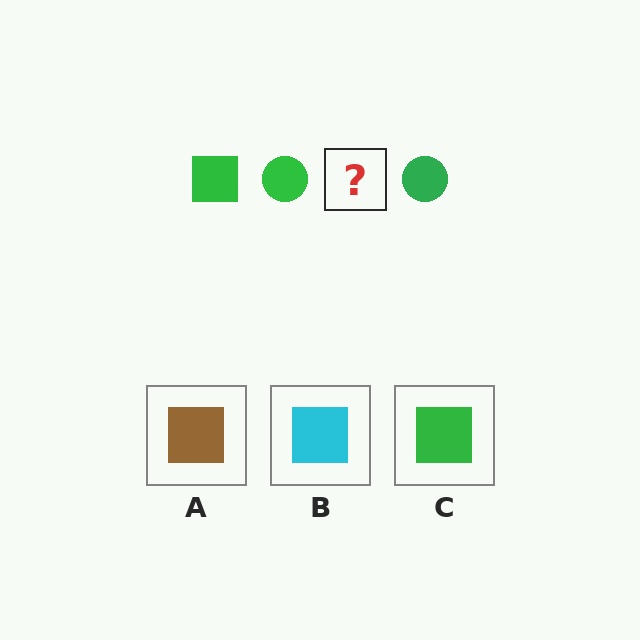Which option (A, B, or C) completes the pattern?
C.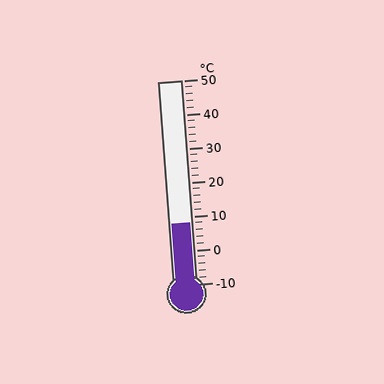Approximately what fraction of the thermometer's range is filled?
The thermometer is filled to approximately 30% of its range.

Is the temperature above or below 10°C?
The temperature is below 10°C.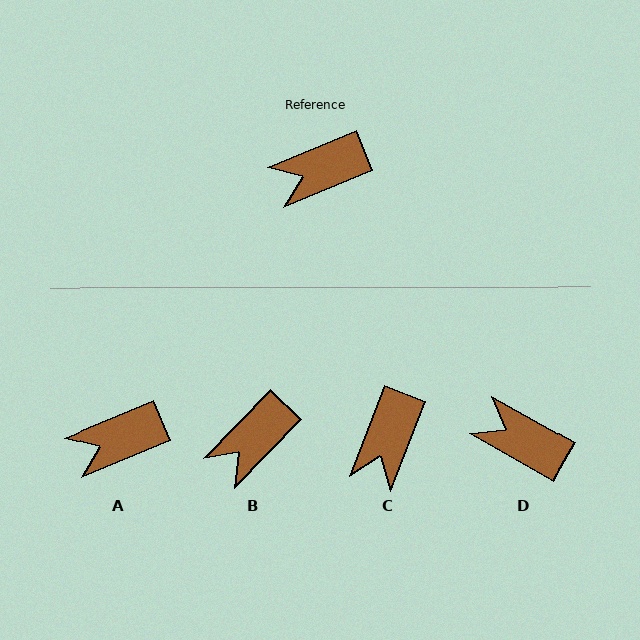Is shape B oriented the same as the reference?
No, it is off by about 23 degrees.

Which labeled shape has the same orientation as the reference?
A.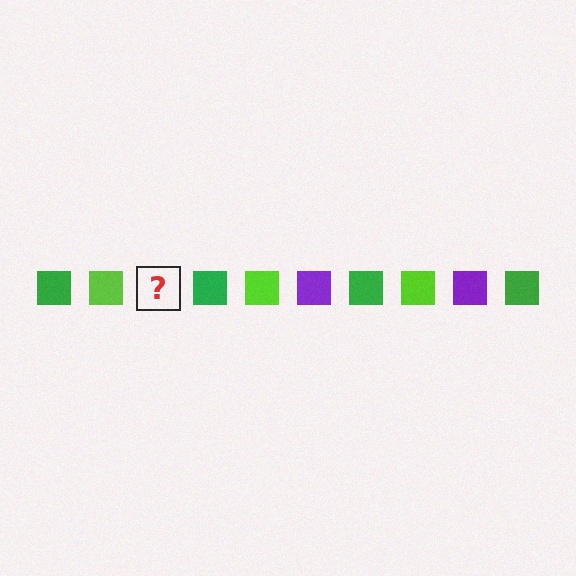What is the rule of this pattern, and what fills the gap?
The rule is that the pattern cycles through green, lime, purple squares. The gap should be filled with a purple square.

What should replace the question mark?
The question mark should be replaced with a purple square.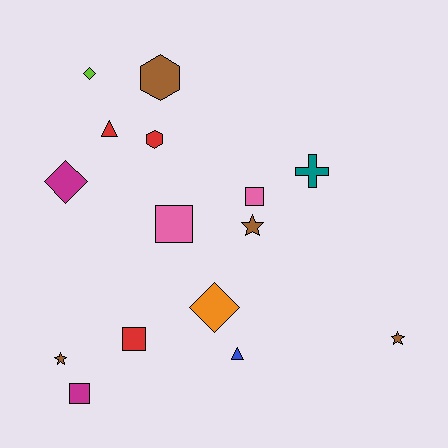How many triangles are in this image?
There are 2 triangles.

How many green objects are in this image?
There are no green objects.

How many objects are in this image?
There are 15 objects.